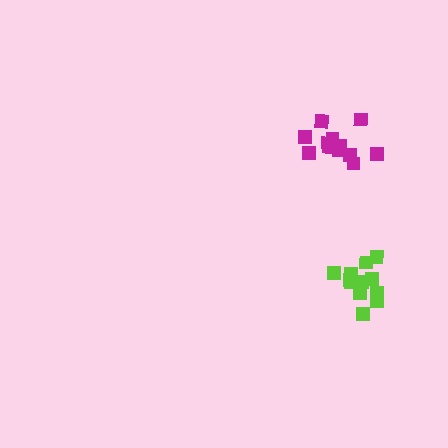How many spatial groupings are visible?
There are 2 spatial groupings.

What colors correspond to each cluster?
The clusters are colored: magenta, lime.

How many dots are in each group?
Group 1: 12 dots, Group 2: 12 dots (24 total).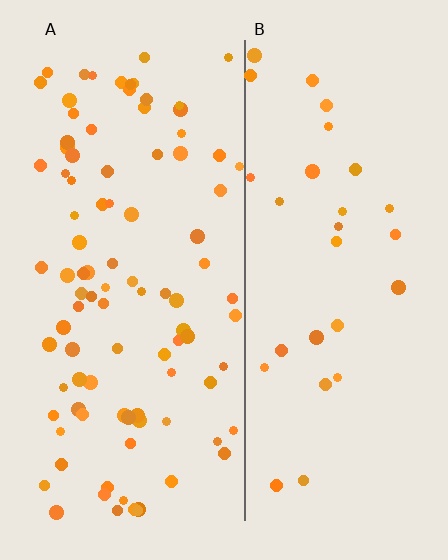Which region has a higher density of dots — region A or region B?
A (the left).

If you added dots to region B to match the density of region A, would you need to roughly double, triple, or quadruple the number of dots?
Approximately triple.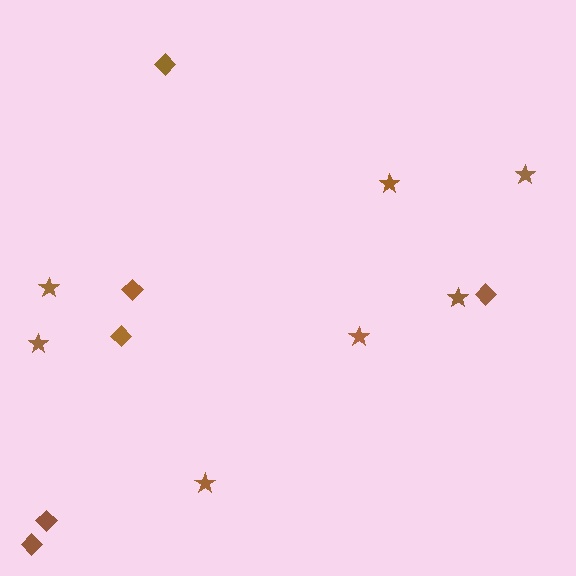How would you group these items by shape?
There are 2 groups: one group of stars (7) and one group of diamonds (6).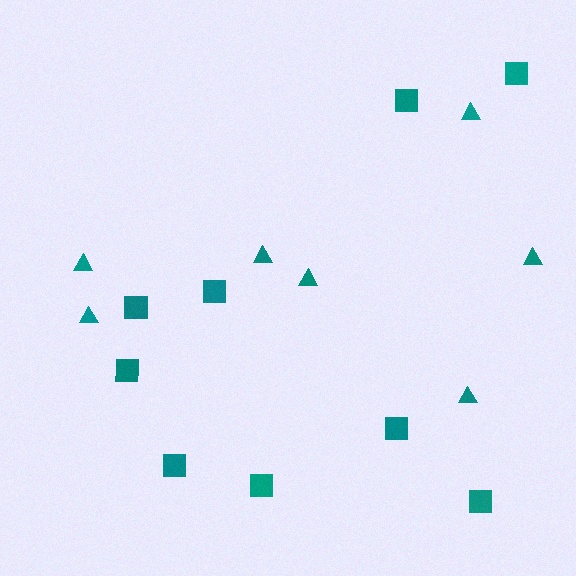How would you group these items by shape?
There are 2 groups: one group of squares (9) and one group of triangles (7).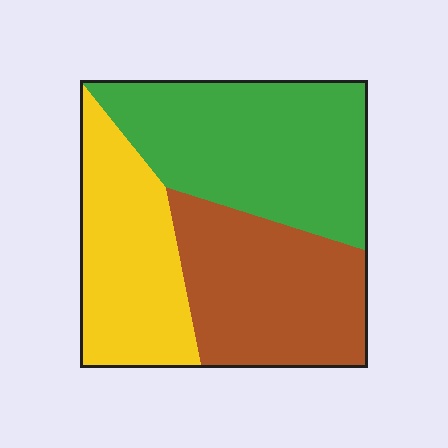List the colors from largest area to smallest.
From largest to smallest: green, brown, yellow.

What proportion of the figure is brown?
Brown takes up about one third (1/3) of the figure.